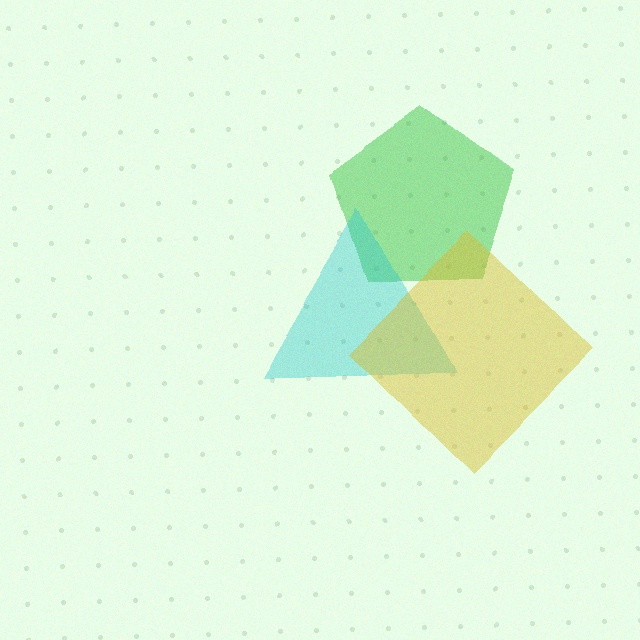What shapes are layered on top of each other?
The layered shapes are: a green pentagon, a cyan triangle, a yellow diamond.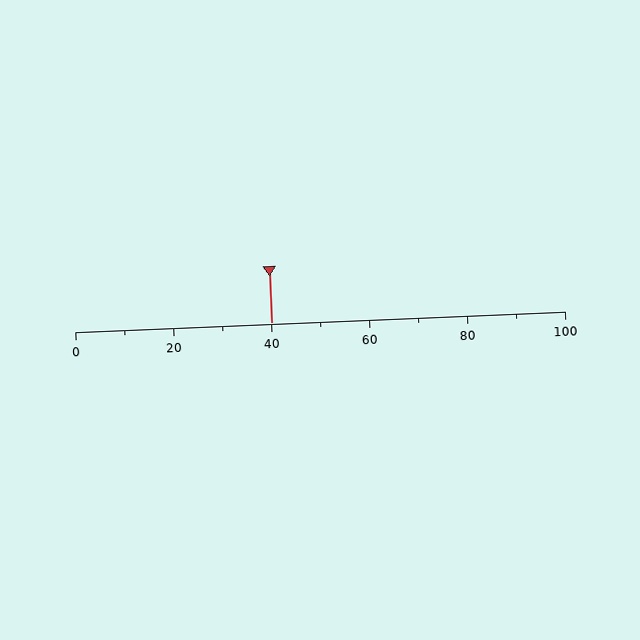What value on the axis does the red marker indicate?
The marker indicates approximately 40.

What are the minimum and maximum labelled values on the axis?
The axis runs from 0 to 100.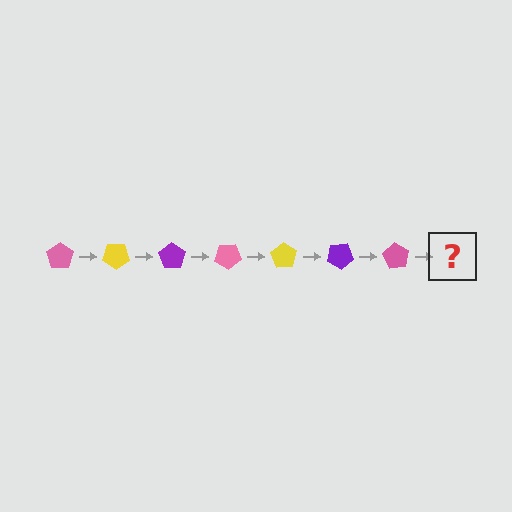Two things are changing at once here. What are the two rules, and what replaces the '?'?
The two rules are that it rotates 35 degrees each step and the color cycles through pink, yellow, and purple. The '?' should be a yellow pentagon, rotated 245 degrees from the start.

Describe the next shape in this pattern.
It should be a yellow pentagon, rotated 245 degrees from the start.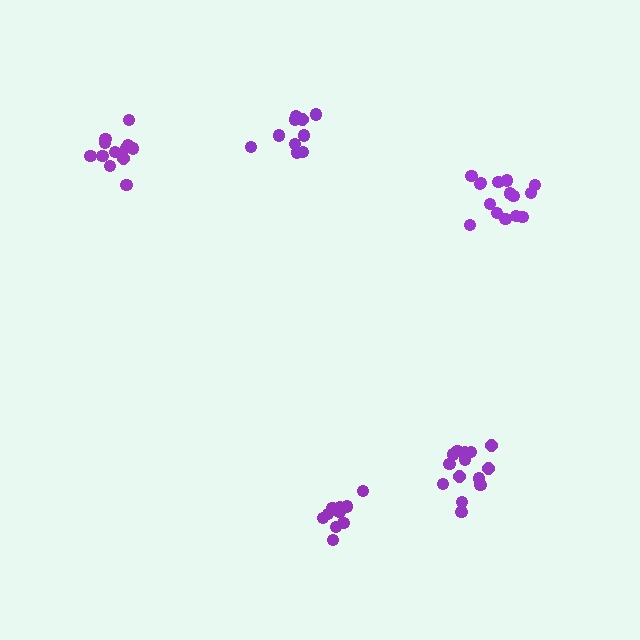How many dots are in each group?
Group 1: 15 dots, Group 2: 15 dots, Group 3: 10 dots, Group 4: 10 dots, Group 5: 12 dots (62 total).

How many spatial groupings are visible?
There are 5 spatial groupings.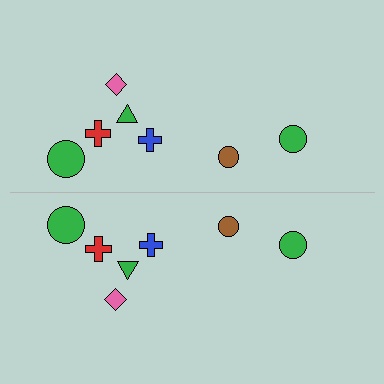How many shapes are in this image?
There are 14 shapes in this image.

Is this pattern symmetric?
Yes, this pattern has bilateral (reflection) symmetry.